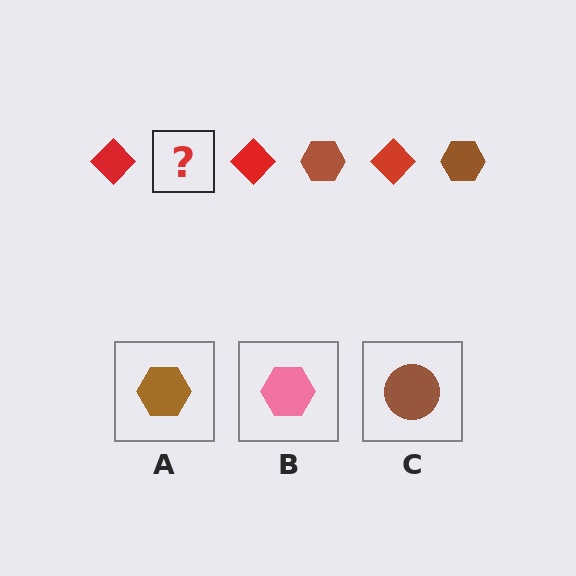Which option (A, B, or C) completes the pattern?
A.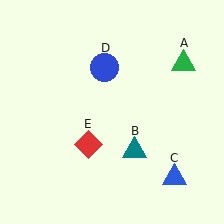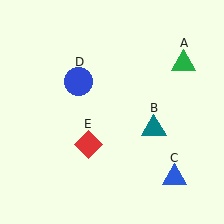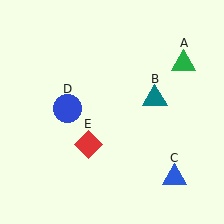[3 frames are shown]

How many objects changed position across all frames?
2 objects changed position: teal triangle (object B), blue circle (object D).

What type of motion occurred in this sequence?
The teal triangle (object B), blue circle (object D) rotated counterclockwise around the center of the scene.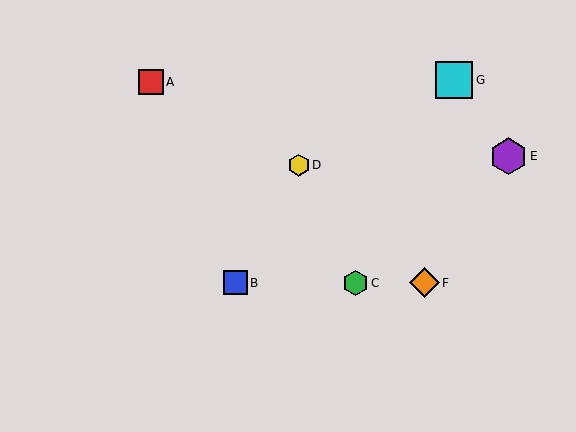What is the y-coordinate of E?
Object E is at y≈156.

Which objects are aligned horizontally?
Objects B, C, F are aligned horizontally.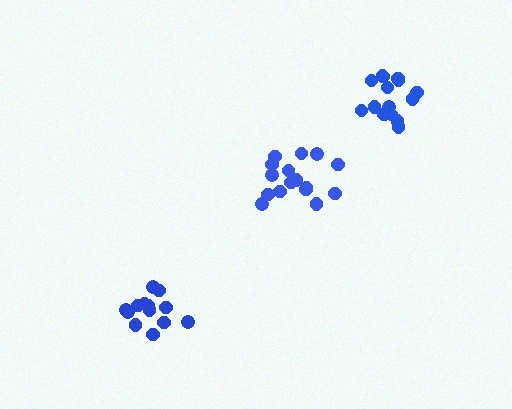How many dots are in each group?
Group 1: 16 dots, Group 2: 14 dots, Group 3: 15 dots (45 total).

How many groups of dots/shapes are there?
There are 3 groups.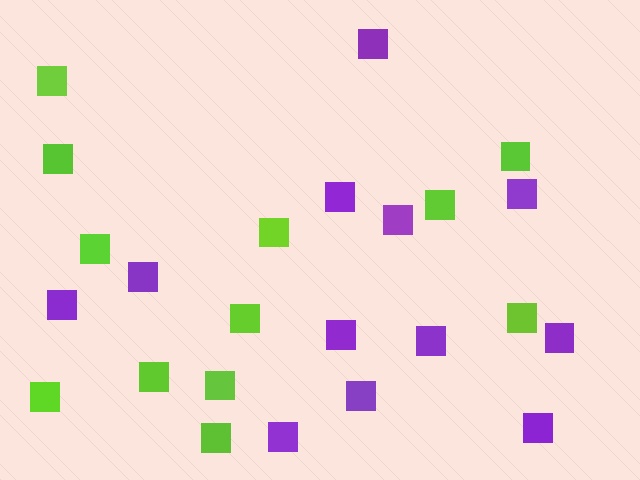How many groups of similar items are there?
There are 2 groups: one group of purple squares (12) and one group of lime squares (12).